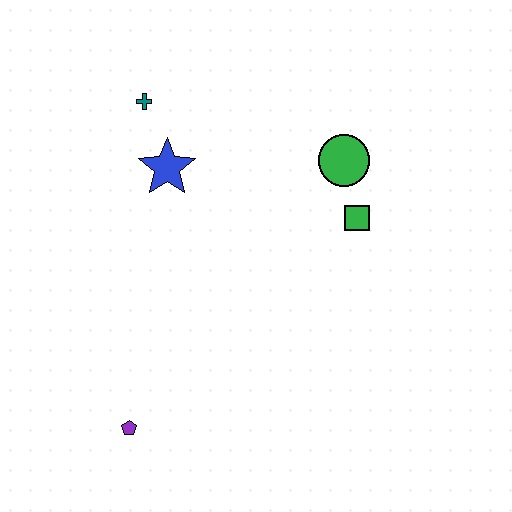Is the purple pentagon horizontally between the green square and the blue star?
No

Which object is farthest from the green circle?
The purple pentagon is farthest from the green circle.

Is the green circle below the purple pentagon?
No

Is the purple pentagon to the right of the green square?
No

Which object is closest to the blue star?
The teal cross is closest to the blue star.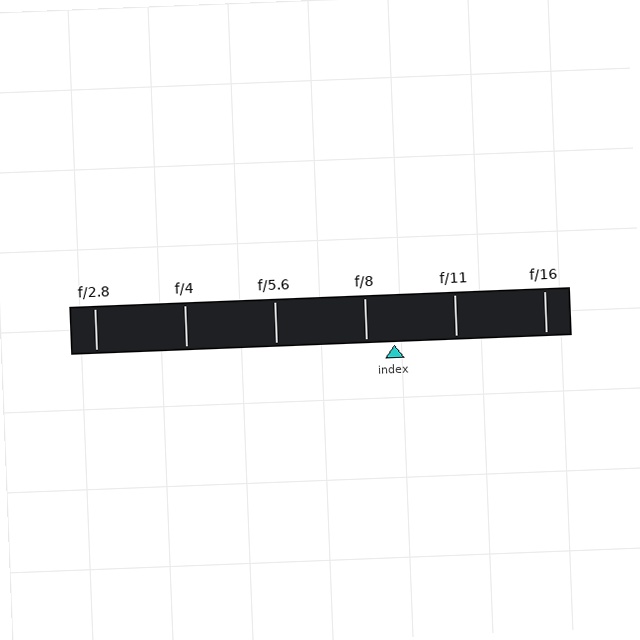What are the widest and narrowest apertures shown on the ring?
The widest aperture shown is f/2.8 and the narrowest is f/16.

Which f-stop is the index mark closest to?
The index mark is closest to f/8.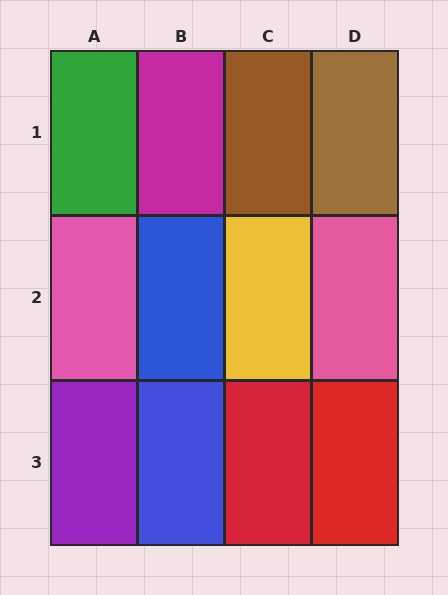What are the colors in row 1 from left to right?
Green, magenta, brown, brown.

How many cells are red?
2 cells are red.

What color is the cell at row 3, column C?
Red.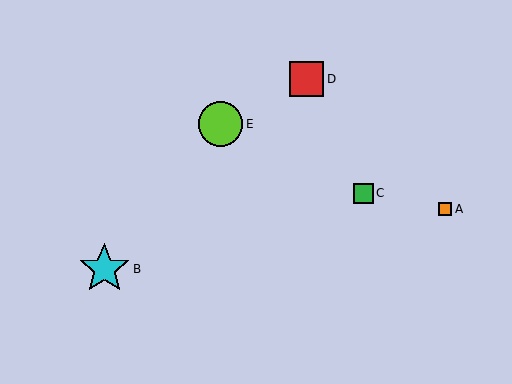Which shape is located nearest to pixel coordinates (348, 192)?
The green square (labeled C) at (363, 193) is nearest to that location.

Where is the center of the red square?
The center of the red square is at (307, 79).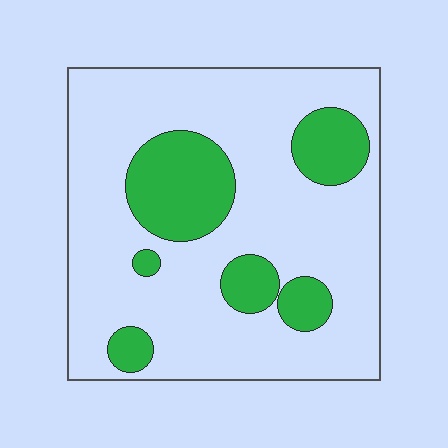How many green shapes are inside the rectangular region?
6.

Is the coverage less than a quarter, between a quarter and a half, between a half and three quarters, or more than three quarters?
Less than a quarter.